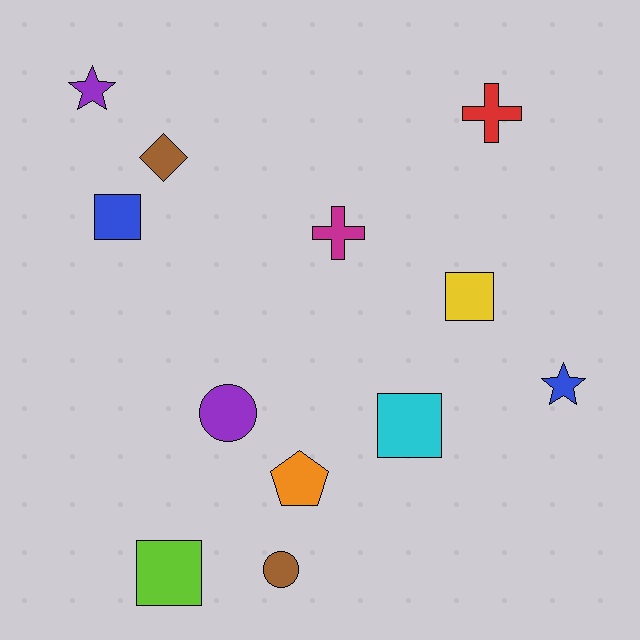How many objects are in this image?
There are 12 objects.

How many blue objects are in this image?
There are 2 blue objects.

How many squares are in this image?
There are 4 squares.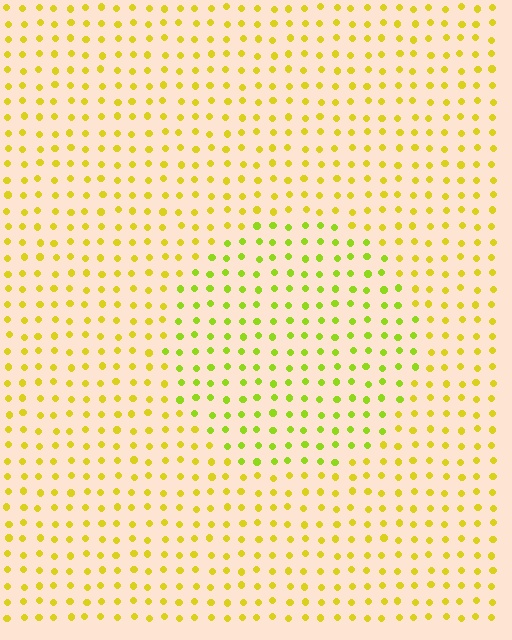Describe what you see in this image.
The image is filled with small yellow elements in a uniform arrangement. A circle-shaped region is visible where the elements are tinted to a slightly different hue, forming a subtle color boundary.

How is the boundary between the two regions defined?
The boundary is defined purely by a slight shift in hue (about 26 degrees). Spacing, size, and orientation are identical on both sides.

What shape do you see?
I see a circle.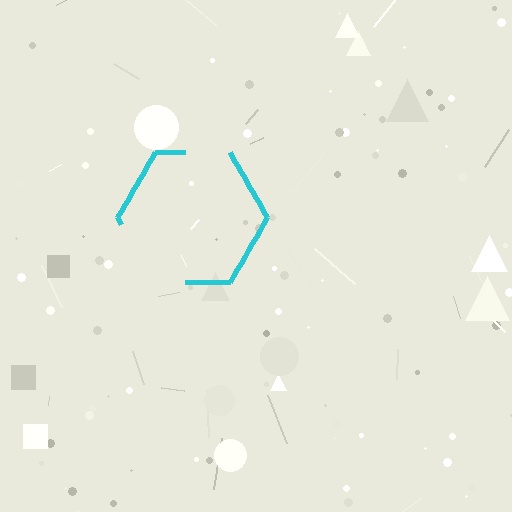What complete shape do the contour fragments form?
The contour fragments form a hexagon.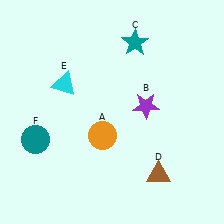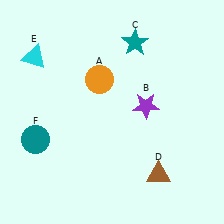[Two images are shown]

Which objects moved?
The objects that moved are: the orange circle (A), the cyan triangle (E).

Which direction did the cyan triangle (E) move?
The cyan triangle (E) moved left.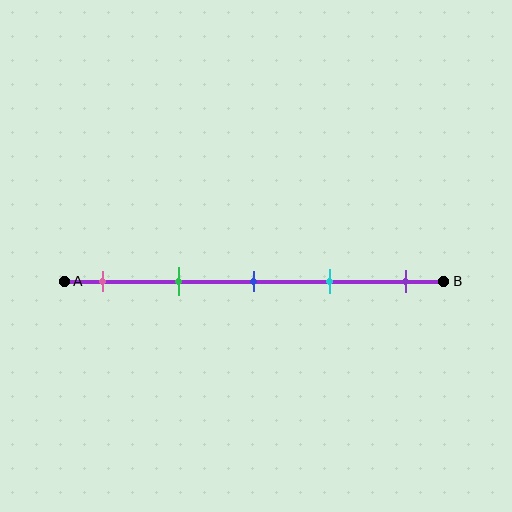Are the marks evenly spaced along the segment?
Yes, the marks are approximately evenly spaced.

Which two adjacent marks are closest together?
The blue and cyan marks are the closest adjacent pair.